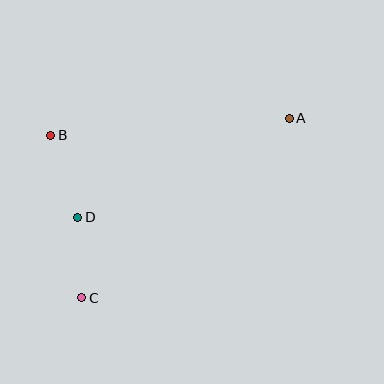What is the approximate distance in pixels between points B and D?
The distance between B and D is approximately 86 pixels.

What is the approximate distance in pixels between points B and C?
The distance between B and C is approximately 165 pixels.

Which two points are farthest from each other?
Points A and C are farthest from each other.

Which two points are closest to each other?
Points C and D are closest to each other.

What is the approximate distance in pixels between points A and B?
The distance between A and B is approximately 239 pixels.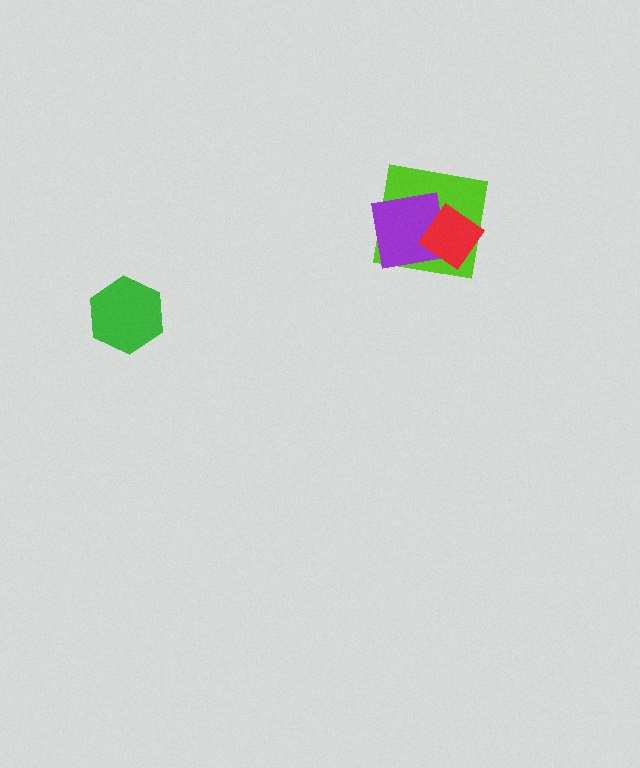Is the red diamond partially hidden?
No, no other shape covers it.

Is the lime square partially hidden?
Yes, it is partially covered by another shape.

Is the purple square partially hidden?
Yes, it is partially covered by another shape.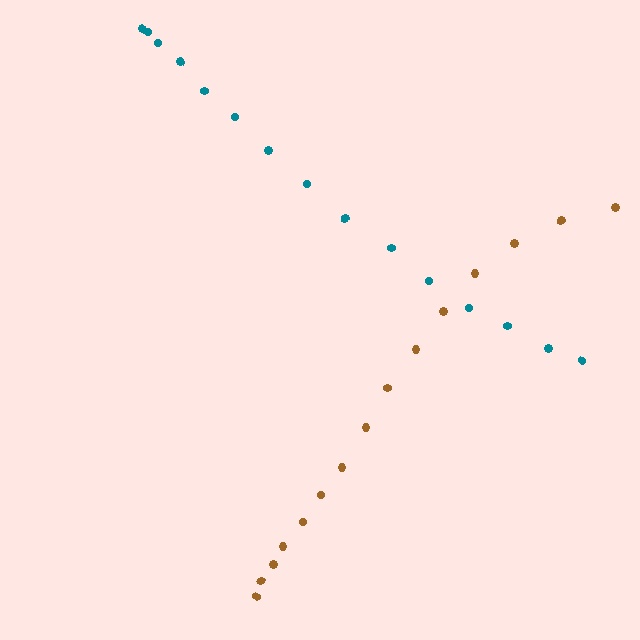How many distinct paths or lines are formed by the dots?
There are 2 distinct paths.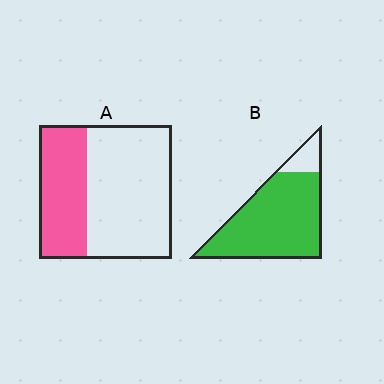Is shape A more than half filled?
No.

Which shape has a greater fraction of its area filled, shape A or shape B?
Shape B.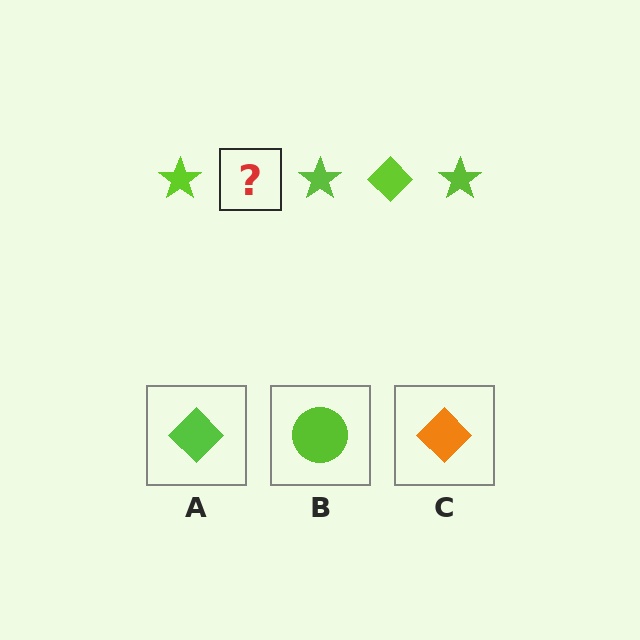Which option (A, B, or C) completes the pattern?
A.